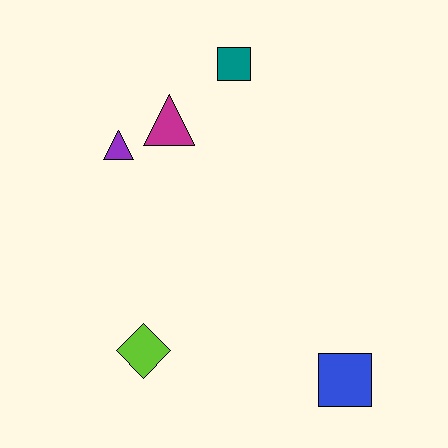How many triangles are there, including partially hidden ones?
There are 2 triangles.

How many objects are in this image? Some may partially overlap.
There are 5 objects.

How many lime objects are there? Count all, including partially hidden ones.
There is 1 lime object.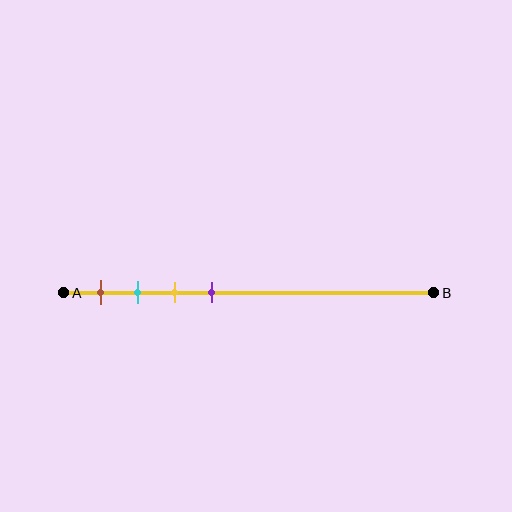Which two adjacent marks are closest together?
The cyan and yellow marks are the closest adjacent pair.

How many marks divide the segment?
There are 4 marks dividing the segment.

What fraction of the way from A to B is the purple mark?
The purple mark is approximately 40% (0.4) of the way from A to B.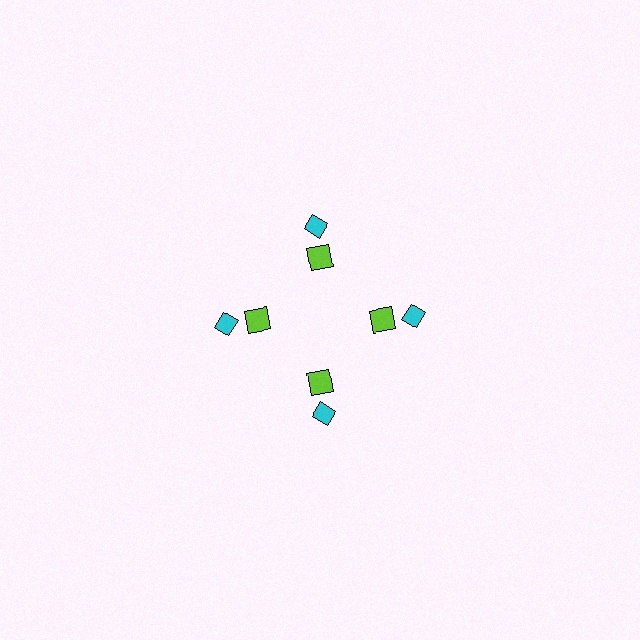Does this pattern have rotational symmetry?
Yes, this pattern has 4-fold rotational symmetry. It looks the same after rotating 90 degrees around the center.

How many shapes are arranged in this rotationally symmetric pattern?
There are 8 shapes, arranged in 4 groups of 2.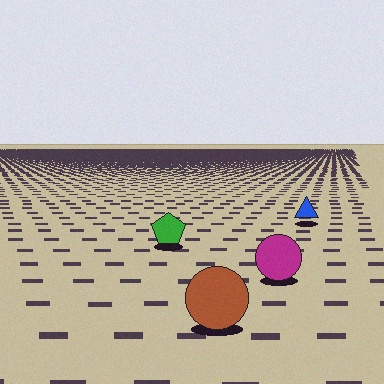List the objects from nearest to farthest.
From nearest to farthest: the brown circle, the magenta circle, the green pentagon, the blue triangle.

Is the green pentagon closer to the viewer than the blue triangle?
Yes. The green pentagon is closer — you can tell from the texture gradient: the ground texture is coarser near it.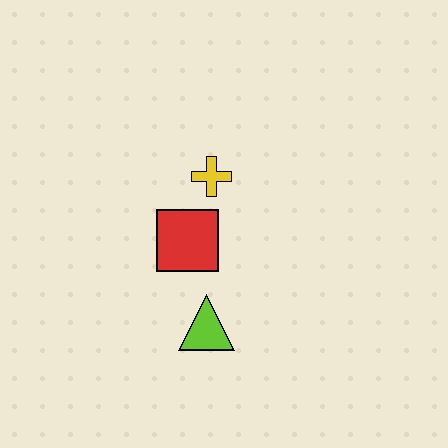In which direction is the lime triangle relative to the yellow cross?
The lime triangle is below the yellow cross.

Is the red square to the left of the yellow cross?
Yes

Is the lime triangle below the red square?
Yes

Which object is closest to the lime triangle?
The red square is closest to the lime triangle.